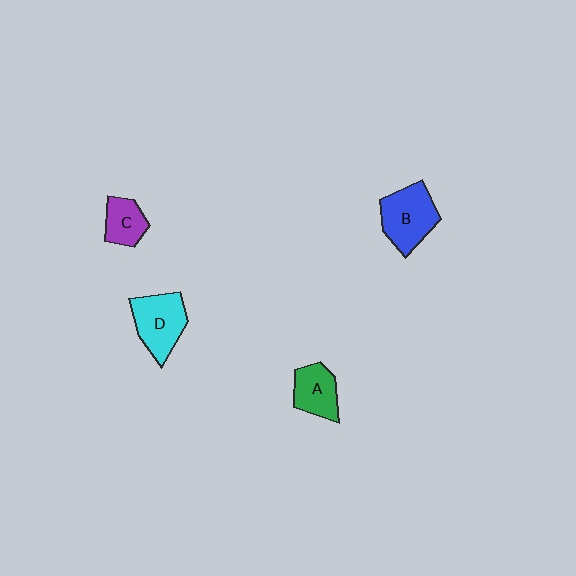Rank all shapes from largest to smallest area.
From largest to smallest: B (blue), D (cyan), A (green), C (purple).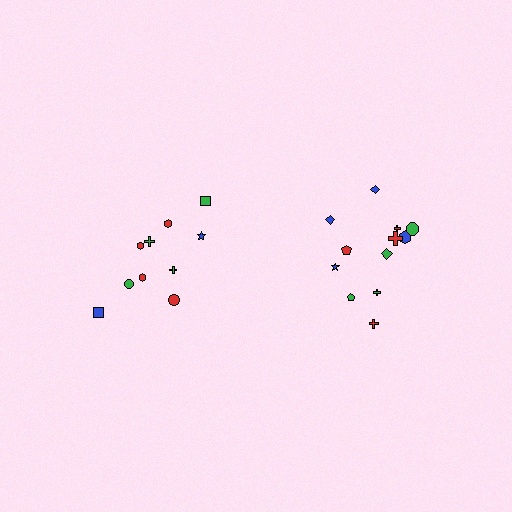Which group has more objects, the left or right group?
The right group.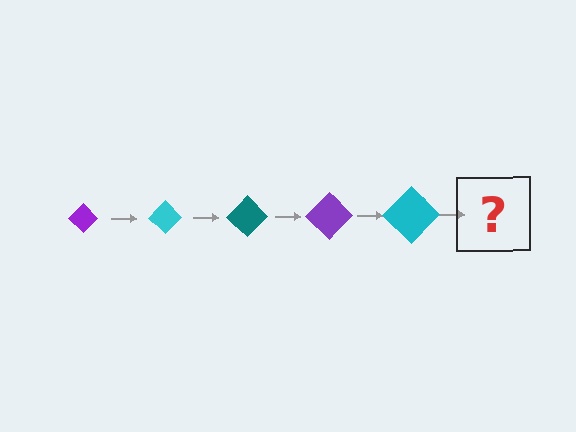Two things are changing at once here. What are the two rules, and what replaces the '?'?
The two rules are that the diamond grows larger each step and the color cycles through purple, cyan, and teal. The '?' should be a teal diamond, larger than the previous one.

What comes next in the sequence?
The next element should be a teal diamond, larger than the previous one.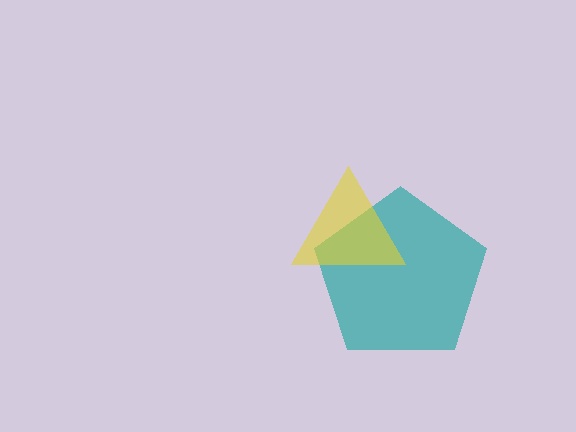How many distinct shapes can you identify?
There are 2 distinct shapes: a teal pentagon, a yellow triangle.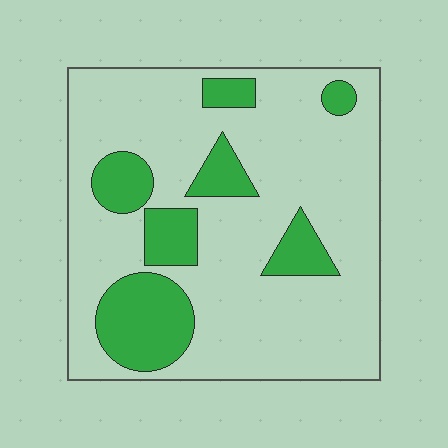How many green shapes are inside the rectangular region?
7.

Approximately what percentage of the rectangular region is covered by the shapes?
Approximately 20%.